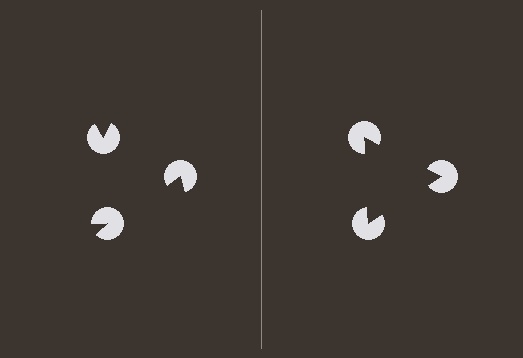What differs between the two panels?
The pac-man discs are positioned identically on both sides; only the wedge orientations differ. On the right they align to a triangle; on the left they are misaligned.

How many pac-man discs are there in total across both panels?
6 — 3 on each side.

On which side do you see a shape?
An illusory triangle appears on the right side. On the left side the wedge cuts are rotated, so no coherent shape forms.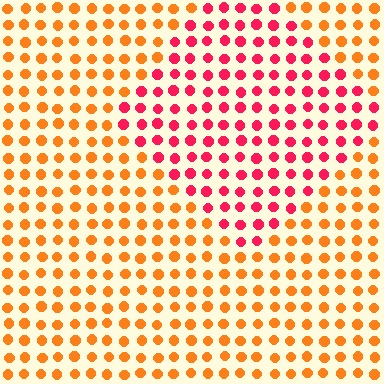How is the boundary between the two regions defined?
The boundary is defined purely by a slight shift in hue (about 44 degrees). Spacing, size, and orientation are identical on both sides.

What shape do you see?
I see a diamond.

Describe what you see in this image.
The image is filled with small orange elements in a uniform arrangement. A diamond-shaped region is visible where the elements are tinted to a slightly different hue, forming a subtle color boundary.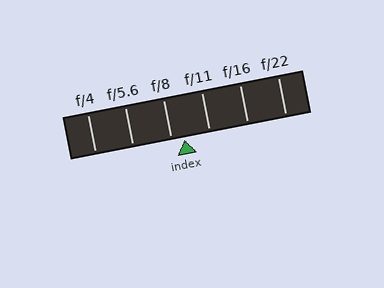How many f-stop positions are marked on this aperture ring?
There are 6 f-stop positions marked.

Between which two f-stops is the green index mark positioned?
The index mark is between f/8 and f/11.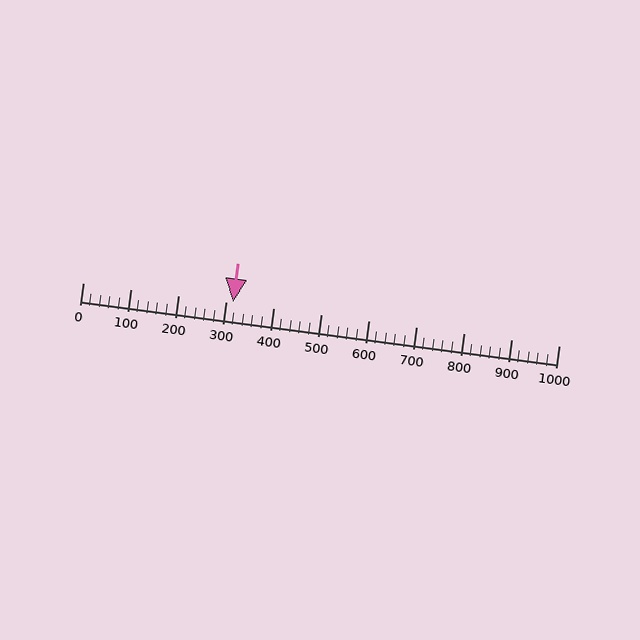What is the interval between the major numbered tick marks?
The major tick marks are spaced 100 units apart.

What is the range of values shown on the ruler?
The ruler shows values from 0 to 1000.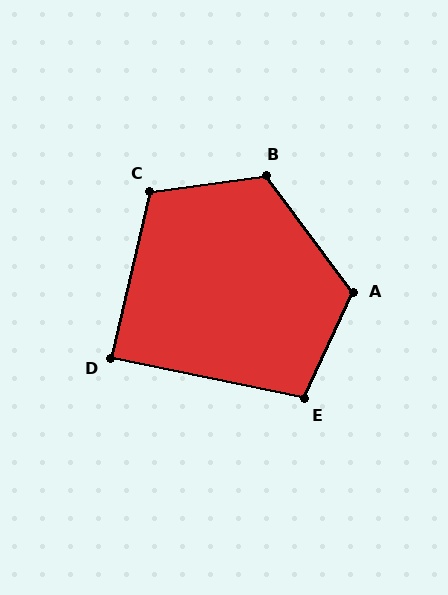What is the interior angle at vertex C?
Approximately 111 degrees (obtuse).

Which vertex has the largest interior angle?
A, at approximately 119 degrees.